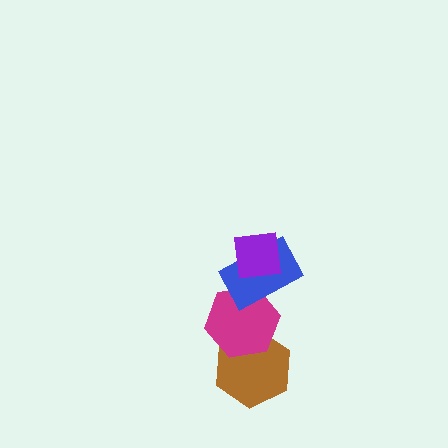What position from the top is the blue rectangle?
The blue rectangle is 2nd from the top.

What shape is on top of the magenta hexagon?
The blue rectangle is on top of the magenta hexagon.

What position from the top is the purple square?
The purple square is 1st from the top.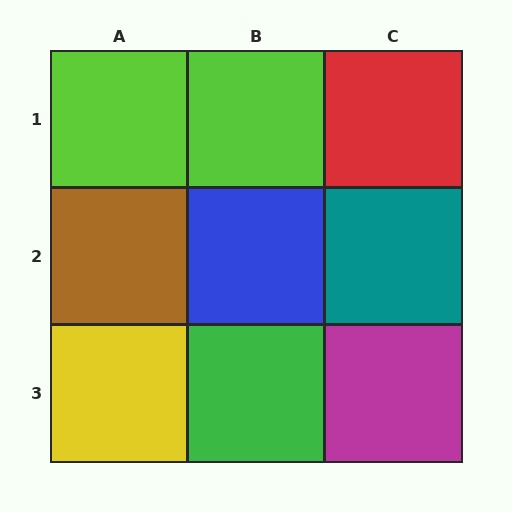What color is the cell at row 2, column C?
Teal.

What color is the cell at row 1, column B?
Lime.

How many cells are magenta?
1 cell is magenta.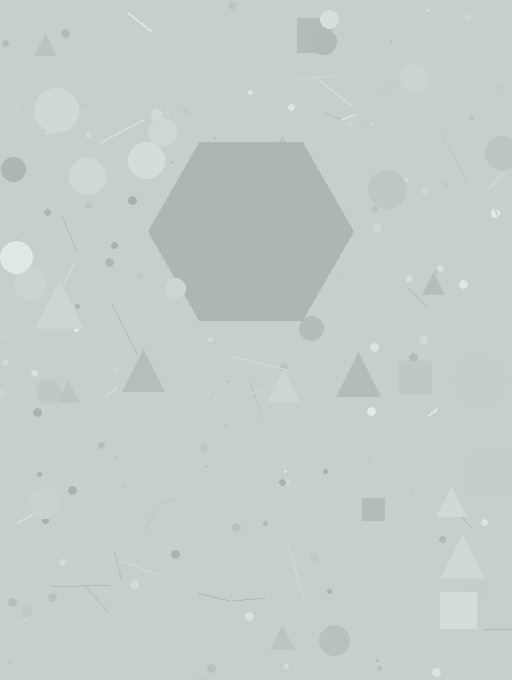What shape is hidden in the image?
A hexagon is hidden in the image.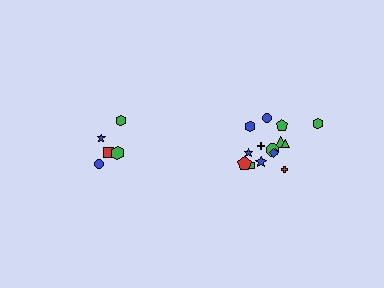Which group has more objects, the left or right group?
The right group.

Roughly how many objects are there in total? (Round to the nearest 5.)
Roughly 20 objects in total.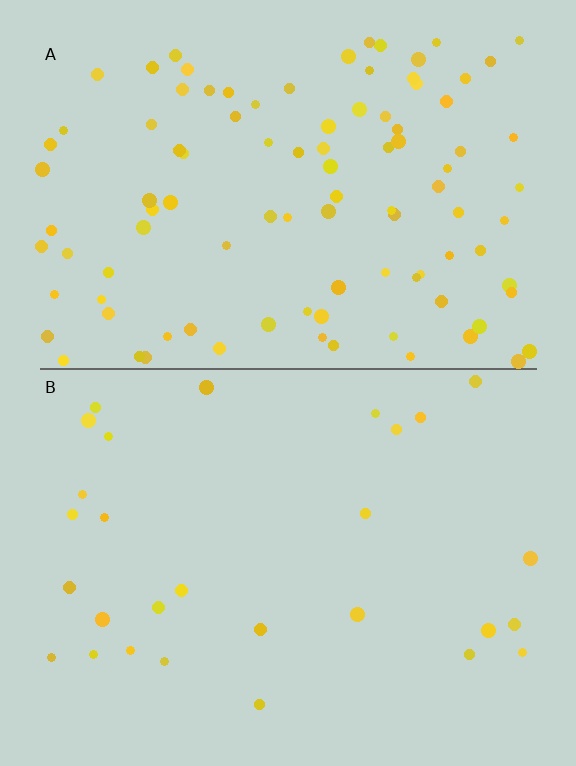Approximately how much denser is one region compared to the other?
Approximately 3.5× — region A over region B.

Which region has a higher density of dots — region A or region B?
A (the top).